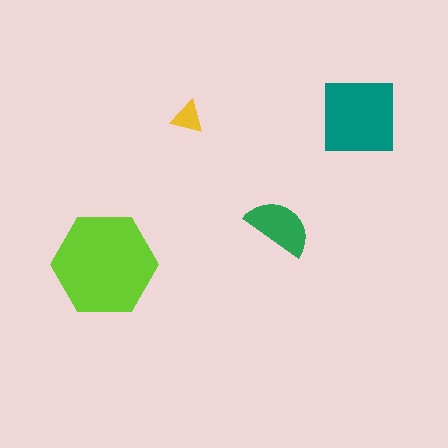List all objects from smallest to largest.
The yellow triangle, the green semicircle, the teal square, the lime hexagon.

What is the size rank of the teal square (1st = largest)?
2nd.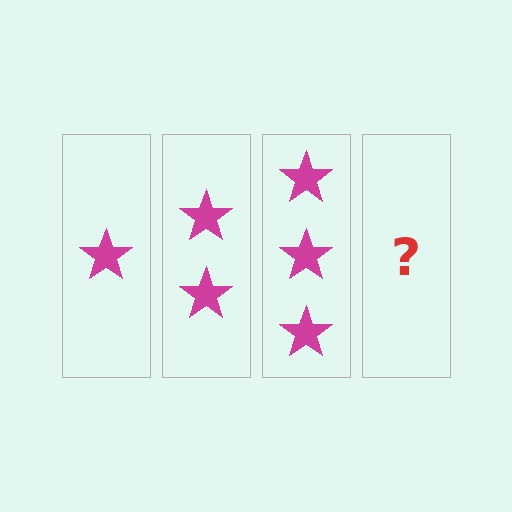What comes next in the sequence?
The next element should be 4 stars.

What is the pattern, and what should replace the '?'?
The pattern is that each step adds one more star. The '?' should be 4 stars.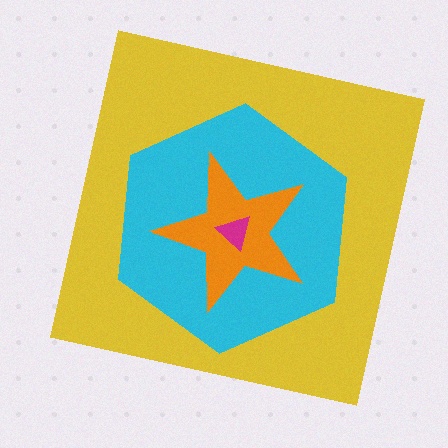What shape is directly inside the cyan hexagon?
The orange star.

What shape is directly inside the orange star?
The magenta triangle.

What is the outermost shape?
The yellow square.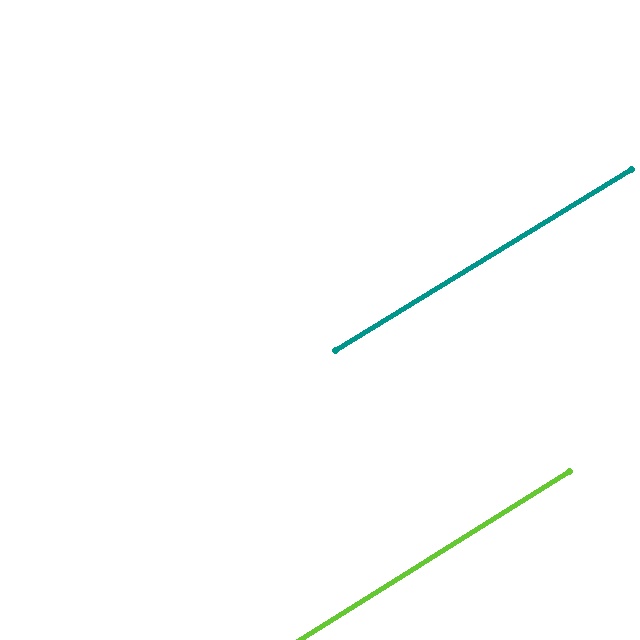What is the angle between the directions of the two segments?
Approximately 1 degree.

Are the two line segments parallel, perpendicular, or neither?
Parallel — their directions differ by only 0.6°.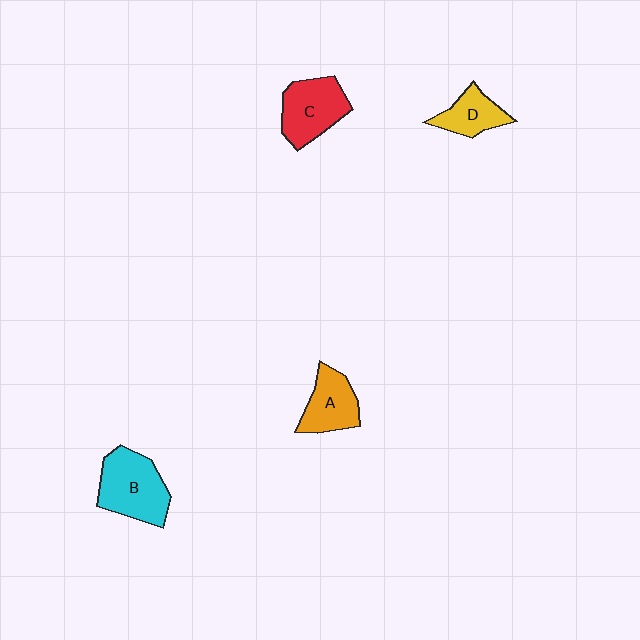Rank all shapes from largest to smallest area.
From largest to smallest: B (cyan), C (red), A (orange), D (yellow).